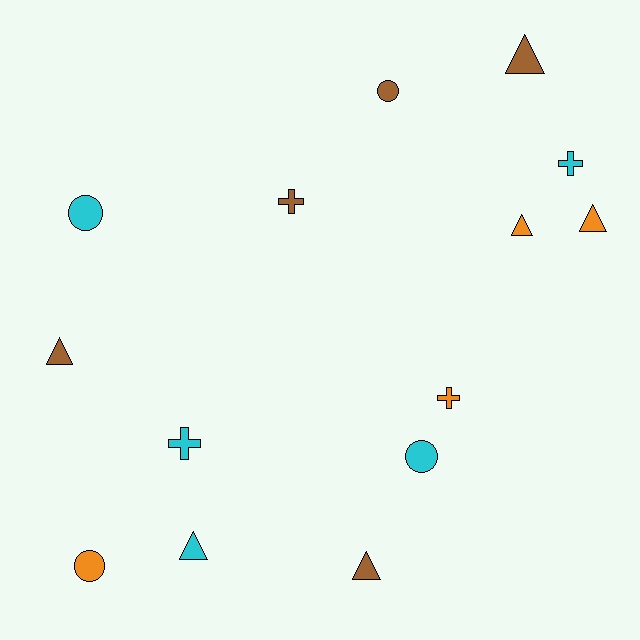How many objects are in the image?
There are 14 objects.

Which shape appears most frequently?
Triangle, with 6 objects.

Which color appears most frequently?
Cyan, with 5 objects.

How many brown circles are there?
There is 1 brown circle.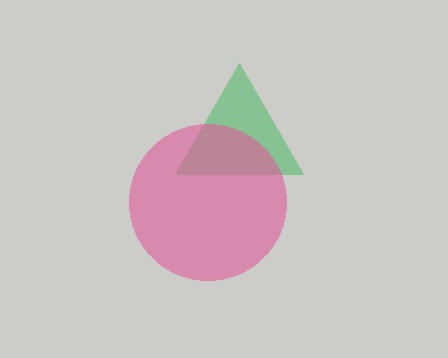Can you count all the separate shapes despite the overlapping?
Yes, there are 2 separate shapes.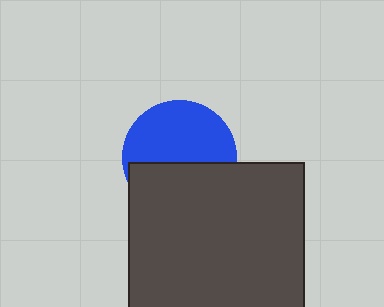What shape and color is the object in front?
The object in front is a dark gray rectangle.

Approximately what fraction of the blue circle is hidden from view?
Roughly 45% of the blue circle is hidden behind the dark gray rectangle.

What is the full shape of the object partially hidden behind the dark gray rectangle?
The partially hidden object is a blue circle.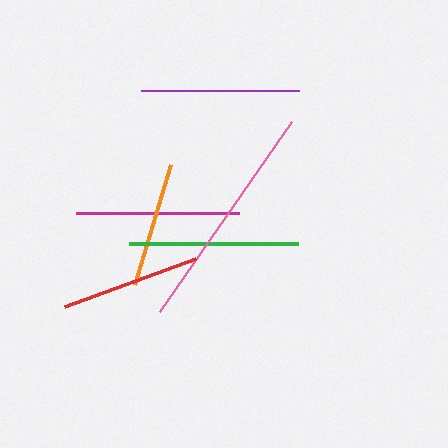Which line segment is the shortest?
The orange line is the shortest at approximately 126 pixels.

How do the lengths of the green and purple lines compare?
The green and purple lines are approximately the same length.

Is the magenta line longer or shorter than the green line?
The green line is longer than the magenta line.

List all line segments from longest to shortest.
From longest to shortest: pink, green, magenta, purple, red, orange.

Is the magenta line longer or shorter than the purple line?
The magenta line is longer than the purple line.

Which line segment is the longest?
The pink line is the longest at approximately 232 pixels.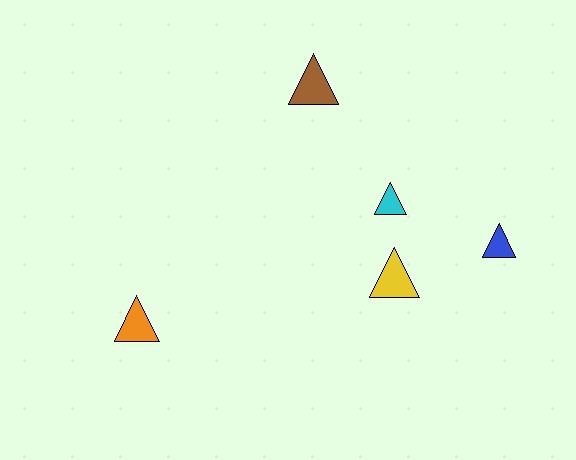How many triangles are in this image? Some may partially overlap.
There are 5 triangles.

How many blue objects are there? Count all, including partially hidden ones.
There is 1 blue object.